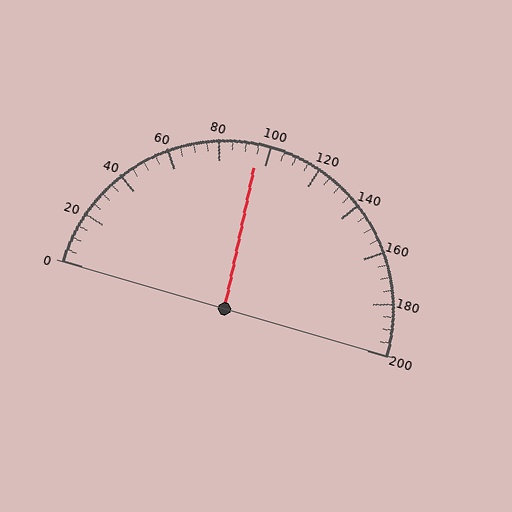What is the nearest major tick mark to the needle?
The nearest major tick mark is 100.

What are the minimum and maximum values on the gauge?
The gauge ranges from 0 to 200.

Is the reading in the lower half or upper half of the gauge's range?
The reading is in the lower half of the range (0 to 200).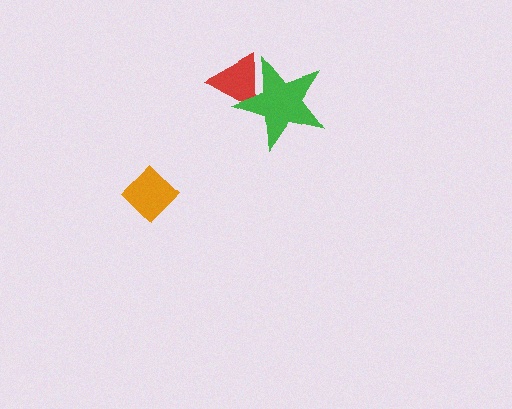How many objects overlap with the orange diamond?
0 objects overlap with the orange diamond.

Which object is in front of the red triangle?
The green star is in front of the red triangle.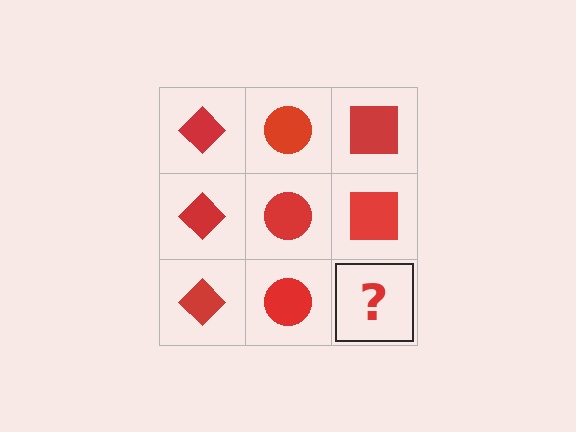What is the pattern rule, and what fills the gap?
The rule is that each column has a consistent shape. The gap should be filled with a red square.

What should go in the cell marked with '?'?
The missing cell should contain a red square.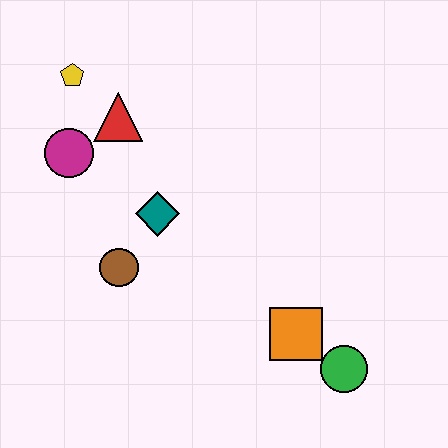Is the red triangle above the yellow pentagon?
No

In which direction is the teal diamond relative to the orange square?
The teal diamond is to the left of the orange square.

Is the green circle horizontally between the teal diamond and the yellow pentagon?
No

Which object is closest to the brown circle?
The teal diamond is closest to the brown circle.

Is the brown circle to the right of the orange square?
No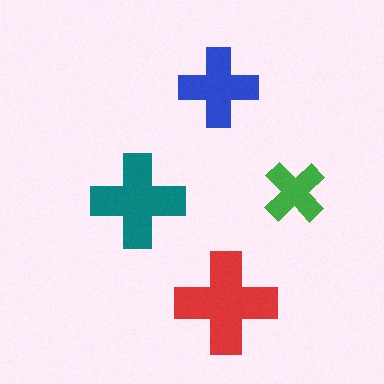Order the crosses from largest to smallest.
the red one, the teal one, the blue one, the green one.